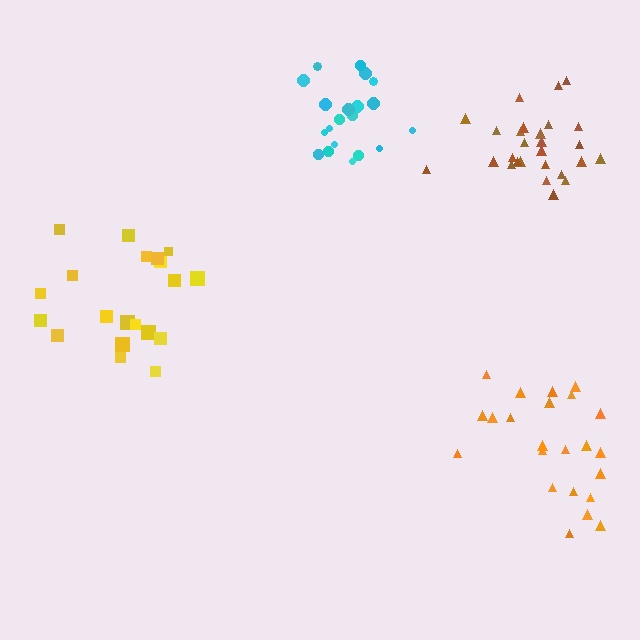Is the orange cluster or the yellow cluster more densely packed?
Orange.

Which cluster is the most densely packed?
Cyan.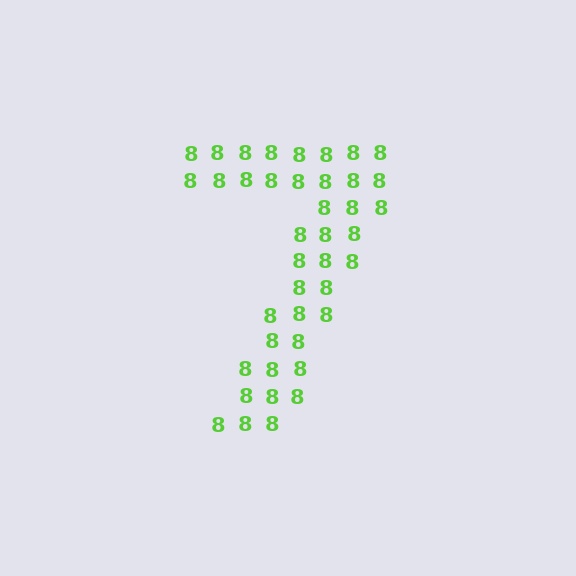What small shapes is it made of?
It is made of small digit 8's.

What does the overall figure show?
The overall figure shows the digit 7.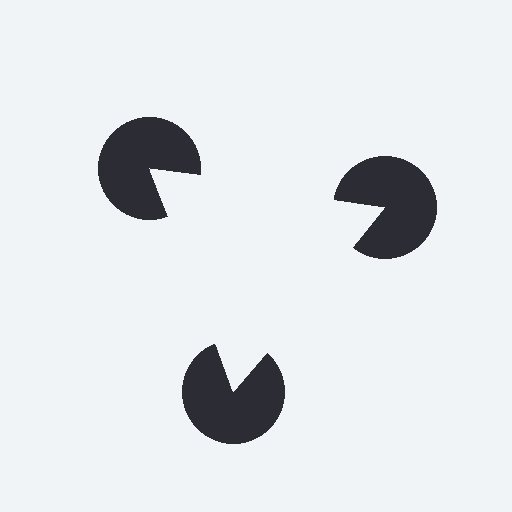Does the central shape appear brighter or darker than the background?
It typically appears slightly brighter than the background, even though no actual brightness change is drawn.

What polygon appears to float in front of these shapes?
An illusory triangle — its edges are inferred from the aligned wedge cuts in the pac-man discs, not physically drawn.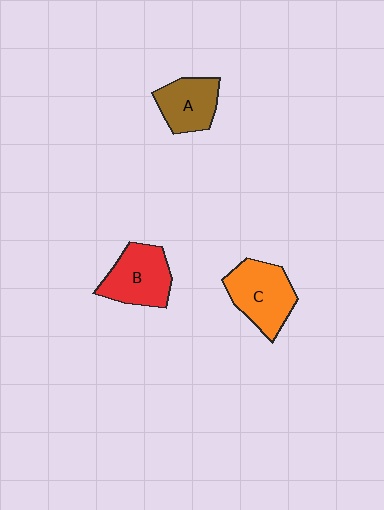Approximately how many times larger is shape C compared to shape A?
Approximately 1.3 times.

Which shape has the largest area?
Shape C (orange).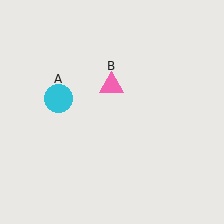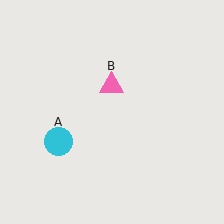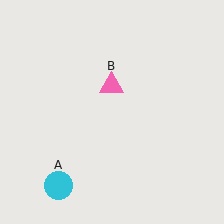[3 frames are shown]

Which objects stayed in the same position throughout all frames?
Pink triangle (object B) remained stationary.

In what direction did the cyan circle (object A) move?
The cyan circle (object A) moved down.